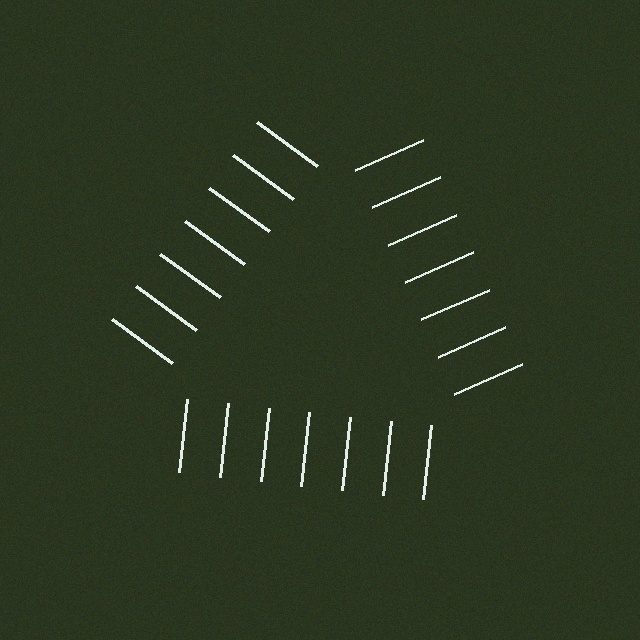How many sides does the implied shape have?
3 sides — the line-ends trace a triangle.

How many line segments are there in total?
21 — 7 along each of the 3 edges.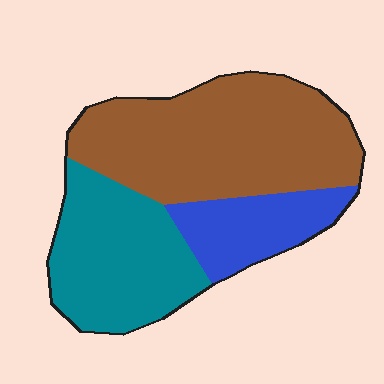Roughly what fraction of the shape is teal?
Teal takes up about one third (1/3) of the shape.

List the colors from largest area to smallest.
From largest to smallest: brown, teal, blue.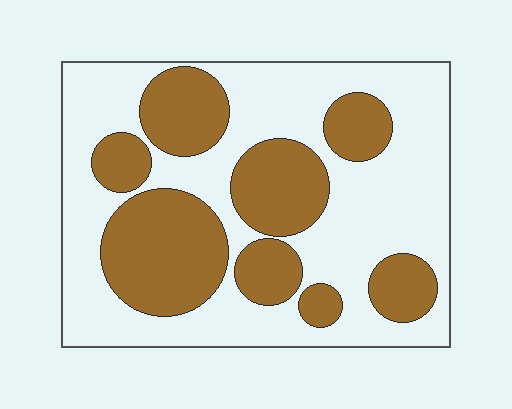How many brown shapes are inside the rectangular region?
8.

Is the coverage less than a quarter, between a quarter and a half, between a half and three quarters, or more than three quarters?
Between a quarter and a half.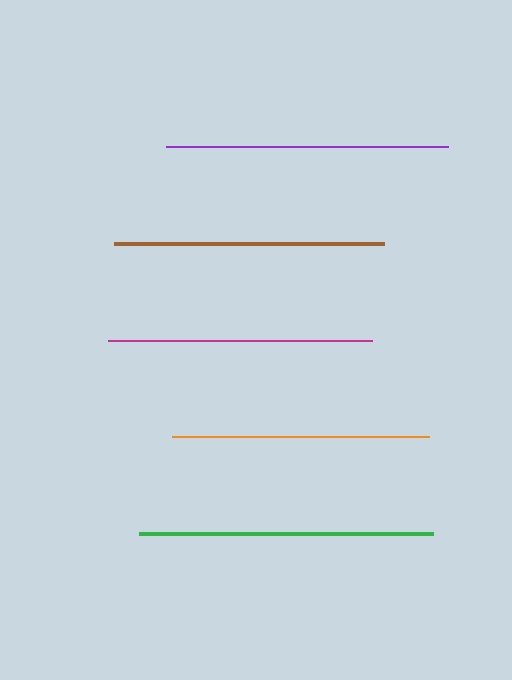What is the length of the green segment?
The green segment is approximately 294 pixels long.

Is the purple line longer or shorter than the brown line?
The purple line is longer than the brown line.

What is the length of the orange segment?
The orange segment is approximately 257 pixels long.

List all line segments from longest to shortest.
From longest to shortest: green, purple, brown, magenta, orange.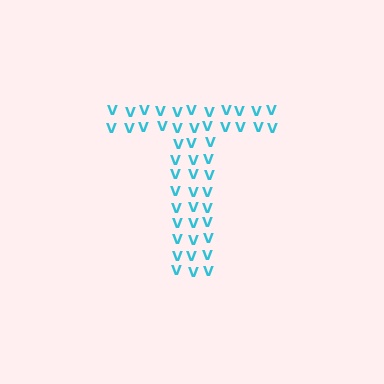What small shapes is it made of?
It is made of small letter V's.